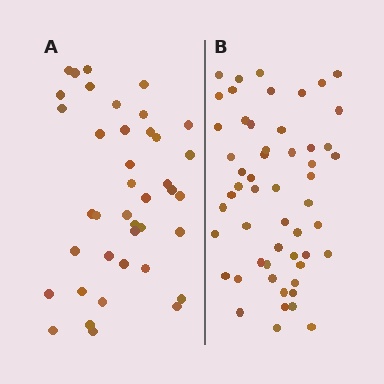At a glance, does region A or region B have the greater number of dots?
Region B (the right region) has more dots.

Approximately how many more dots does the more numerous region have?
Region B has approximately 15 more dots than region A.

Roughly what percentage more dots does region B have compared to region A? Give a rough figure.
About 35% more.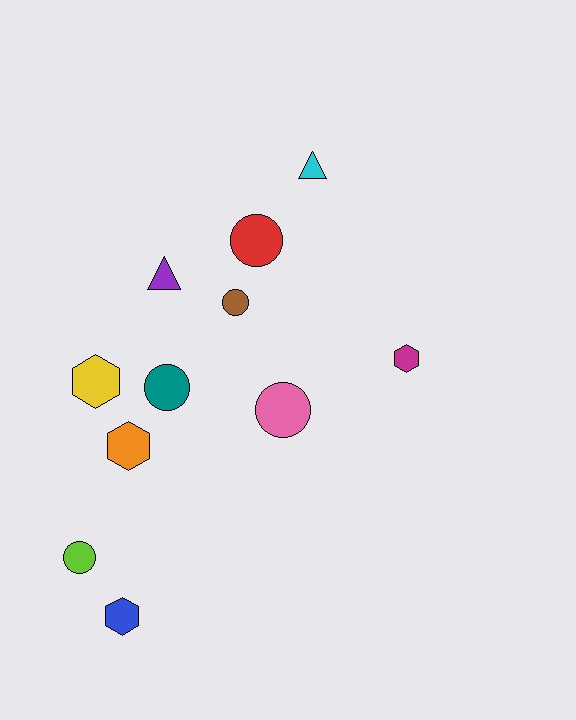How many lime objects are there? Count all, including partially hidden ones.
There is 1 lime object.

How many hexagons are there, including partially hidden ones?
There are 4 hexagons.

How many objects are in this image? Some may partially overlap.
There are 11 objects.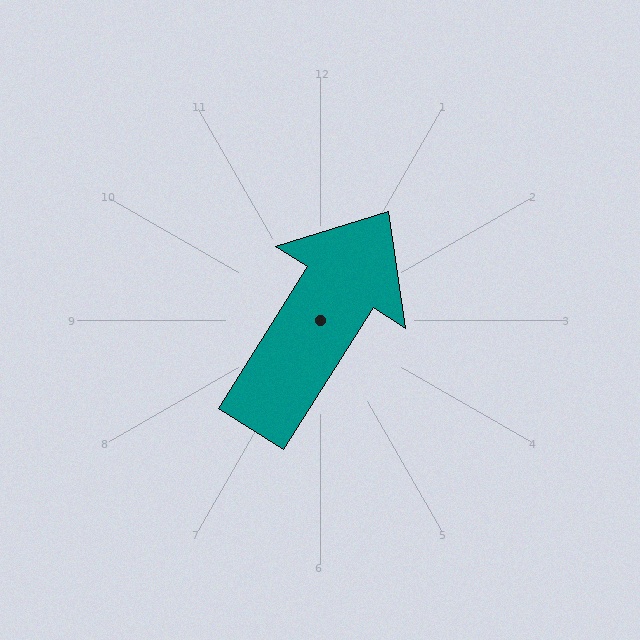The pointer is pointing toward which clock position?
Roughly 1 o'clock.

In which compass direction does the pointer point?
Northeast.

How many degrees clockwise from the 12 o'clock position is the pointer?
Approximately 32 degrees.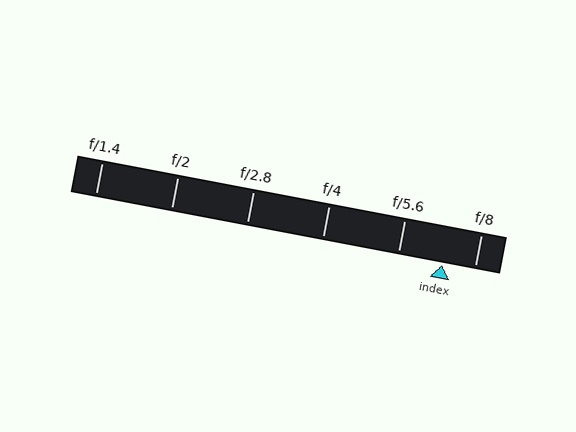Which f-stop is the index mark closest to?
The index mark is closest to f/8.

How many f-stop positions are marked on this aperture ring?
There are 6 f-stop positions marked.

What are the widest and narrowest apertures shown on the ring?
The widest aperture shown is f/1.4 and the narrowest is f/8.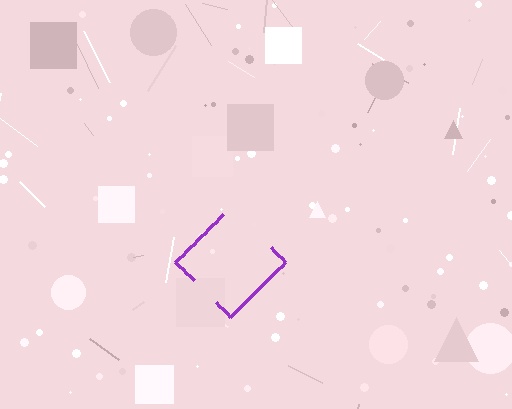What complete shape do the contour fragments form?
The contour fragments form a diamond.